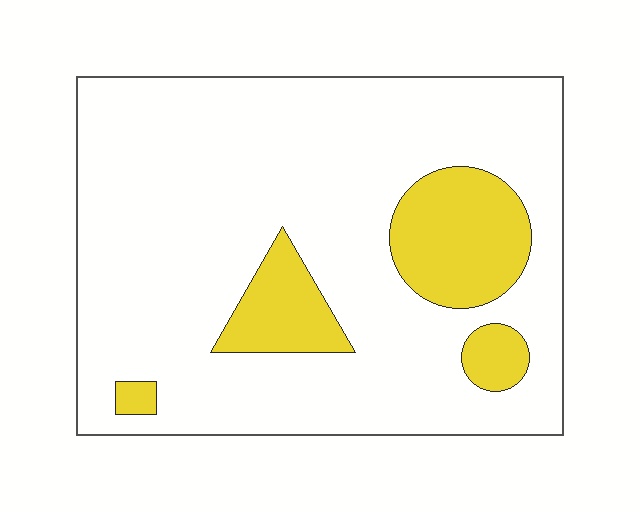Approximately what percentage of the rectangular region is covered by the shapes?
Approximately 15%.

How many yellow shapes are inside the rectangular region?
4.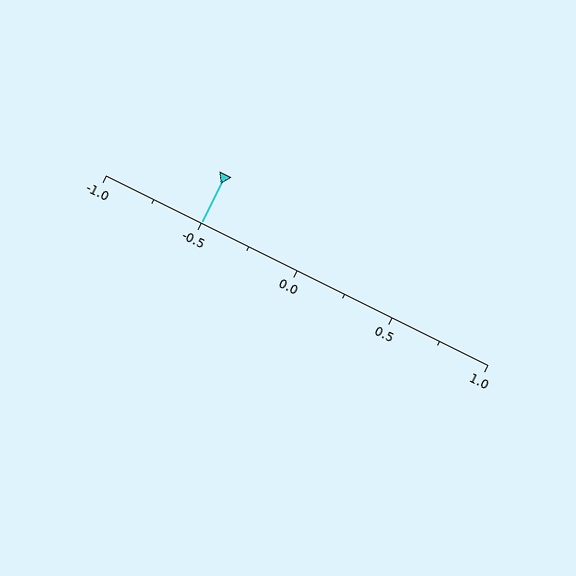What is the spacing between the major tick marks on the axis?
The major ticks are spaced 0.5 apart.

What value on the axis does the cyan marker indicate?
The marker indicates approximately -0.5.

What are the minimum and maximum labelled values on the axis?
The axis runs from -1.0 to 1.0.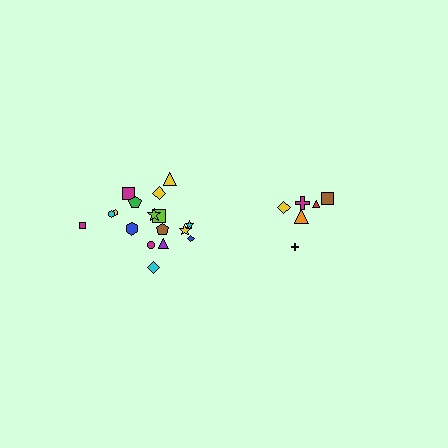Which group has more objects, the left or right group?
The left group.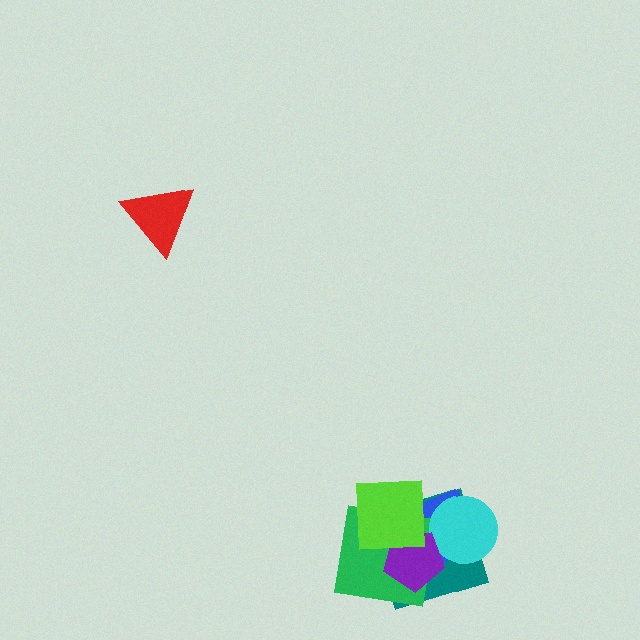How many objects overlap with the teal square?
5 objects overlap with the teal square.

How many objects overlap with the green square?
4 objects overlap with the green square.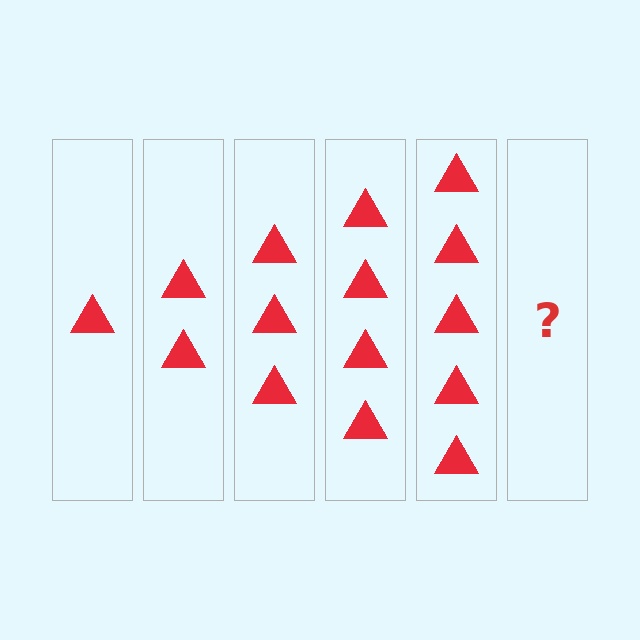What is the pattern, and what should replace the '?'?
The pattern is that each step adds one more triangle. The '?' should be 6 triangles.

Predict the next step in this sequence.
The next step is 6 triangles.